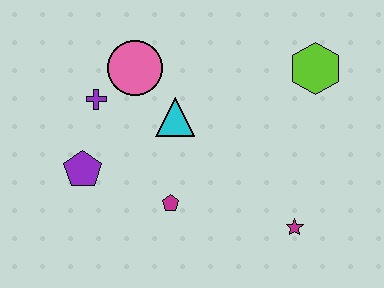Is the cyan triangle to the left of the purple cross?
No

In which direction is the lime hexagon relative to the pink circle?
The lime hexagon is to the right of the pink circle.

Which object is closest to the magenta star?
The magenta pentagon is closest to the magenta star.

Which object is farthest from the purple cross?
The magenta star is farthest from the purple cross.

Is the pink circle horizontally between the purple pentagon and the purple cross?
No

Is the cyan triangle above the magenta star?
Yes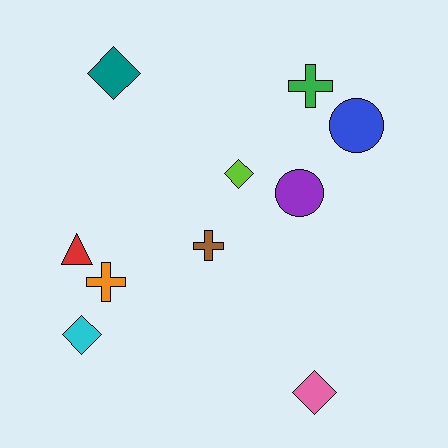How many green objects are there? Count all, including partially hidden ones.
There is 1 green object.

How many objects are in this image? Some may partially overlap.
There are 10 objects.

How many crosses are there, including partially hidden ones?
There are 3 crosses.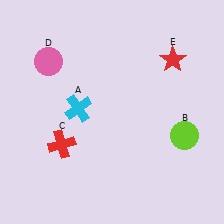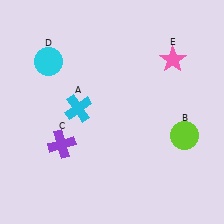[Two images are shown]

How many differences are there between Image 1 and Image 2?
There are 3 differences between the two images.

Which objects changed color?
C changed from red to purple. D changed from pink to cyan. E changed from red to pink.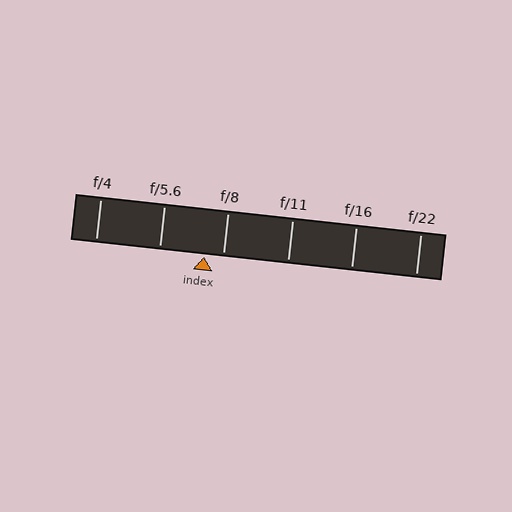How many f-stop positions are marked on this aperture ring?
There are 6 f-stop positions marked.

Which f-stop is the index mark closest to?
The index mark is closest to f/8.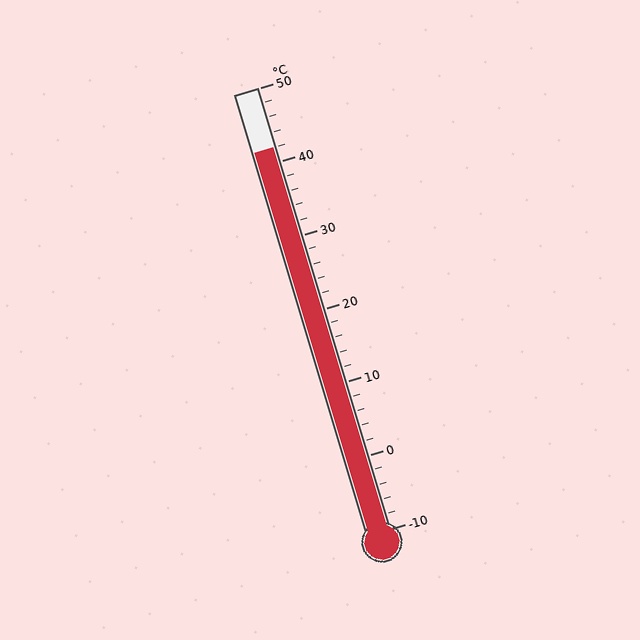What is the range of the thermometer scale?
The thermometer scale ranges from -10°C to 50°C.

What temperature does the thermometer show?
The thermometer shows approximately 42°C.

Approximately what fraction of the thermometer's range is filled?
The thermometer is filled to approximately 85% of its range.